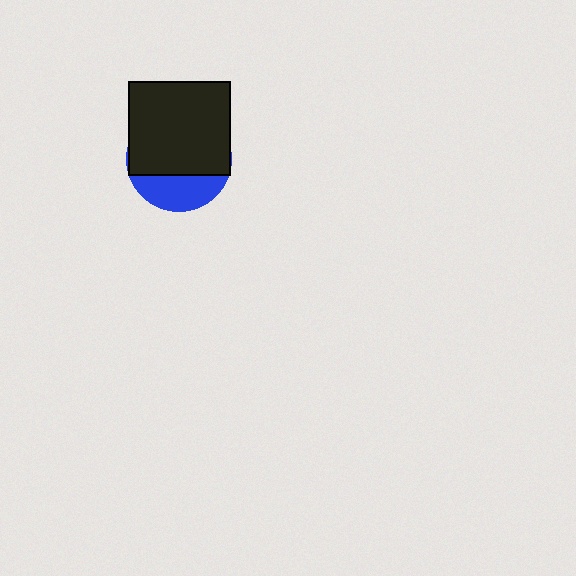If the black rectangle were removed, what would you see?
You would see the complete blue circle.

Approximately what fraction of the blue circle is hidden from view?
Roughly 69% of the blue circle is hidden behind the black rectangle.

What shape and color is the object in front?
The object in front is a black rectangle.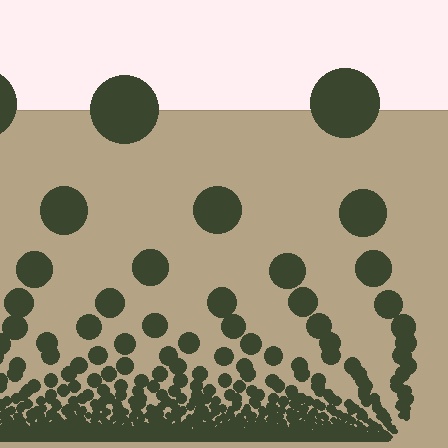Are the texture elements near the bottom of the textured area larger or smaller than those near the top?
Smaller. The gradient is inverted — elements near the bottom are smaller and denser.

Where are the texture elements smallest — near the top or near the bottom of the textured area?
Near the bottom.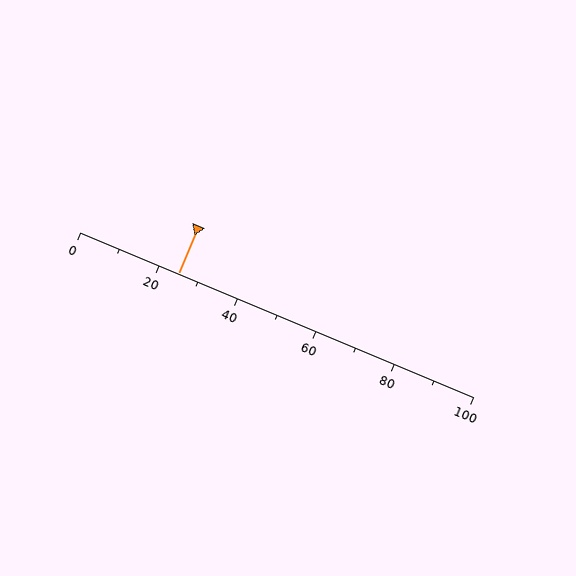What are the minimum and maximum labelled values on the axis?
The axis runs from 0 to 100.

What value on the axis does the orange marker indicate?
The marker indicates approximately 25.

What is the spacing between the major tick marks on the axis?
The major ticks are spaced 20 apart.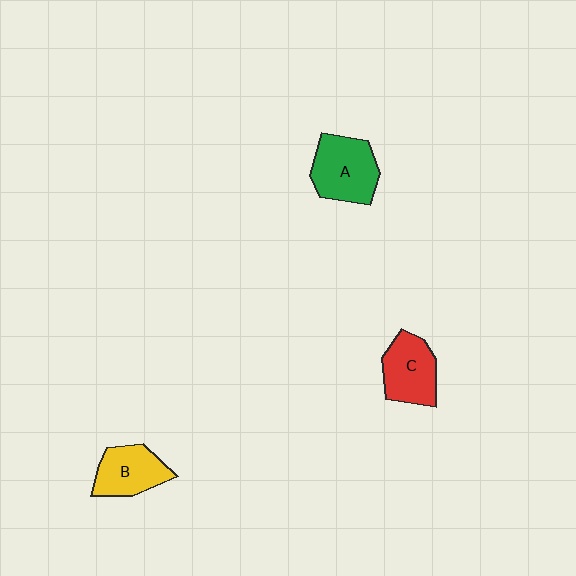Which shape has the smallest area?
Shape B (yellow).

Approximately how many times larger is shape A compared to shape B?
Approximately 1.2 times.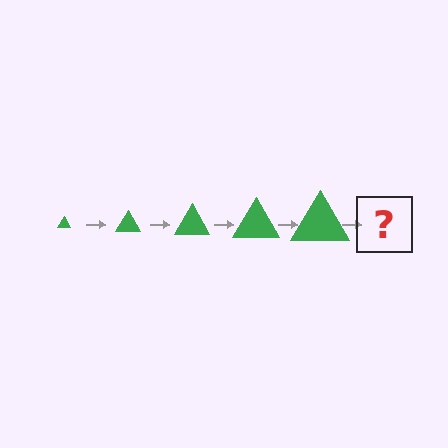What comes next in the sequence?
The next element should be a green triangle, larger than the previous one.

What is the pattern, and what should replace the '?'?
The pattern is that the triangle gets progressively larger each step. The '?' should be a green triangle, larger than the previous one.